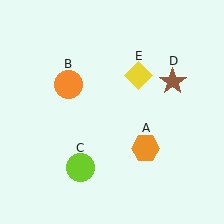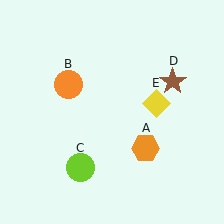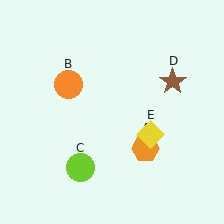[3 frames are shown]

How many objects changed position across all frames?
1 object changed position: yellow diamond (object E).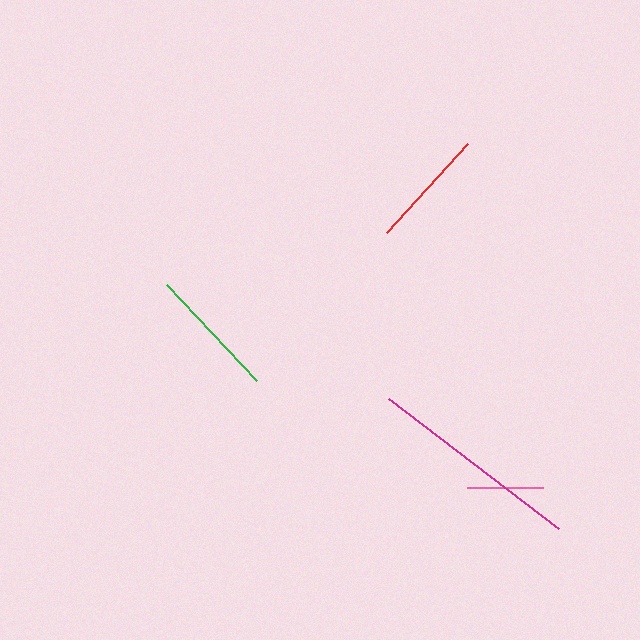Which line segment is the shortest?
The pink line is the shortest at approximately 76 pixels.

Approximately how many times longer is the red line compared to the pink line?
The red line is approximately 1.6 times the length of the pink line.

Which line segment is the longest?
The magenta line is the longest at approximately 215 pixels.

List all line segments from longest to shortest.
From longest to shortest: magenta, green, red, pink.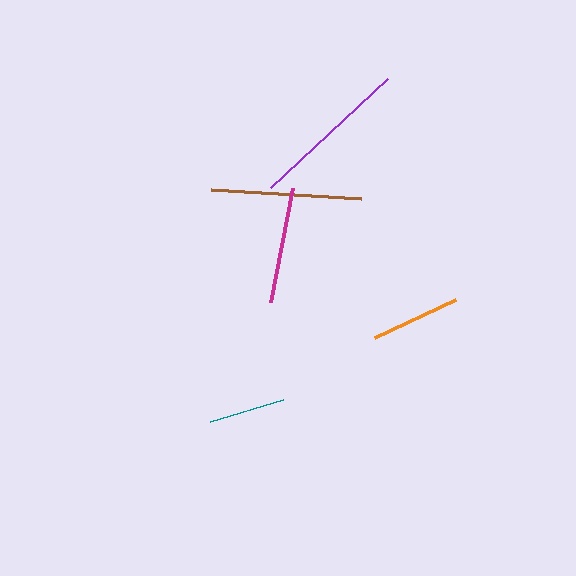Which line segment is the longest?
The purple line is the longest at approximately 160 pixels.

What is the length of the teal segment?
The teal segment is approximately 76 pixels long.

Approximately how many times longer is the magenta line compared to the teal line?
The magenta line is approximately 1.5 times the length of the teal line.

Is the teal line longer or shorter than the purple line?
The purple line is longer than the teal line.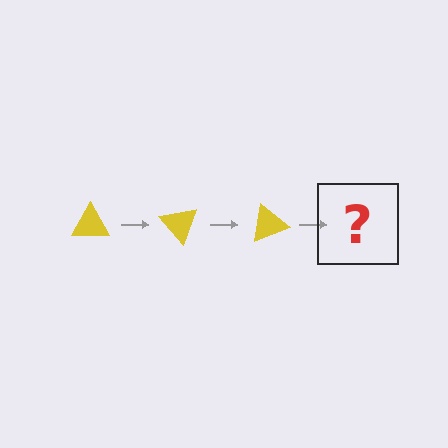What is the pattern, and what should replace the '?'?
The pattern is that the triangle rotates 50 degrees each step. The '?' should be a yellow triangle rotated 150 degrees.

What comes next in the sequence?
The next element should be a yellow triangle rotated 150 degrees.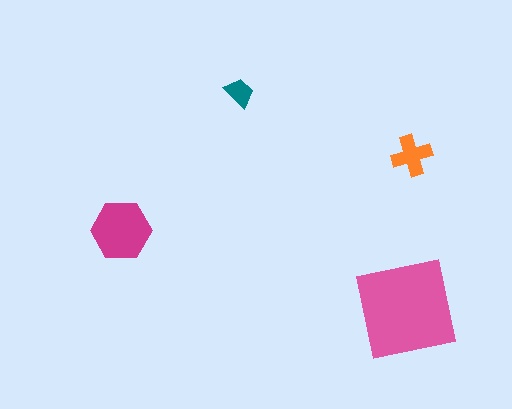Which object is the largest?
The pink square.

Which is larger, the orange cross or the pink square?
The pink square.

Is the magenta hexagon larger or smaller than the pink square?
Smaller.